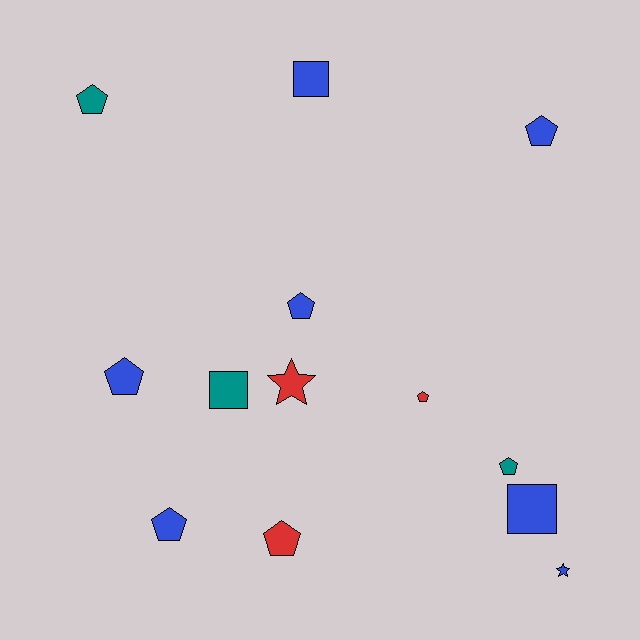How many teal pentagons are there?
There are 2 teal pentagons.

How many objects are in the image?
There are 13 objects.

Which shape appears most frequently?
Pentagon, with 8 objects.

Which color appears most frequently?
Blue, with 7 objects.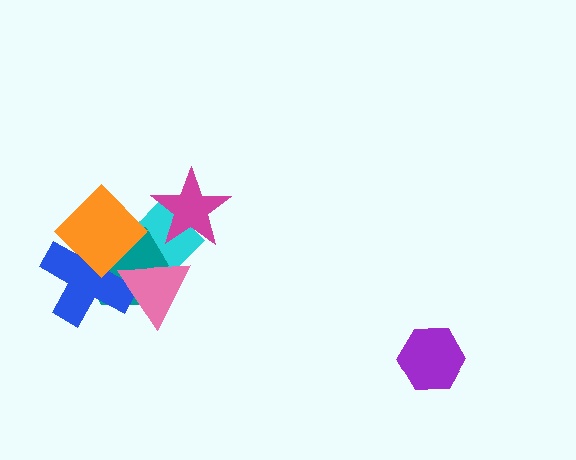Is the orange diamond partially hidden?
Yes, it is partially covered by another shape.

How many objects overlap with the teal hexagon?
4 objects overlap with the teal hexagon.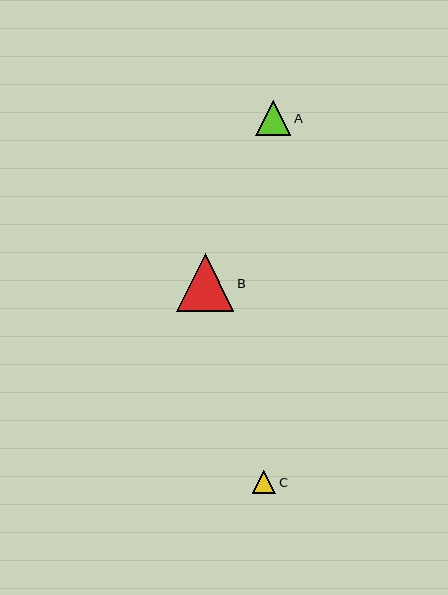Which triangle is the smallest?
Triangle C is the smallest with a size of approximately 24 pixels.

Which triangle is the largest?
Triangle B is the largest with a size of approximately 58 pixels.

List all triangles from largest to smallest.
From largest to smallest: B, A, C.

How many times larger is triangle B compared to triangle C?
Triangle B is approximately 2.5 times the size of triangle C.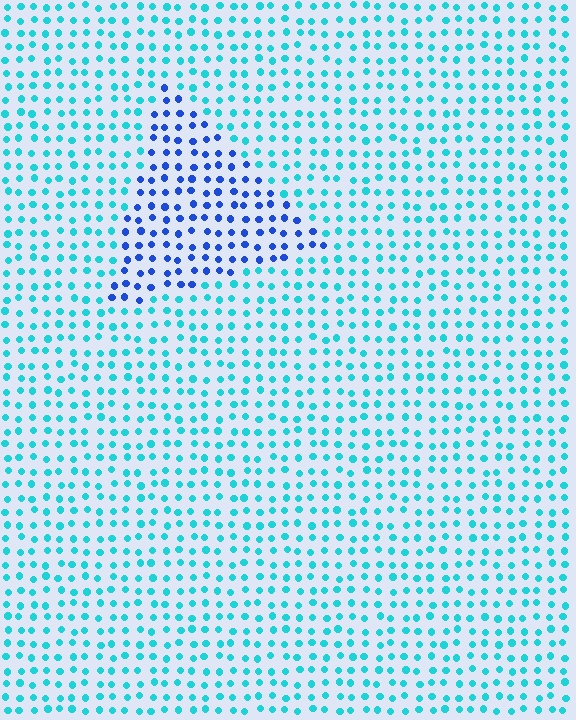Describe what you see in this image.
The image is filled with small cyan elements in a uniform arrangement. A triangle-shaped region is visible where the elements are tinted to a slightly different hue, forming a subtle color boundary.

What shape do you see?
I see a triangle.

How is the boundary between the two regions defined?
The boundary is defined purely by a slight shift in hue (about 44 degrees). Spacing, size, and orientation are identical on both sides.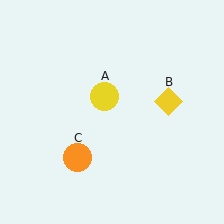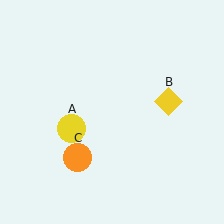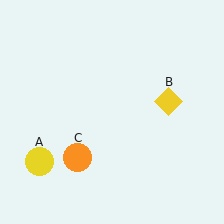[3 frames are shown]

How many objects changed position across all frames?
1 object changed position: yellow circle (object A).